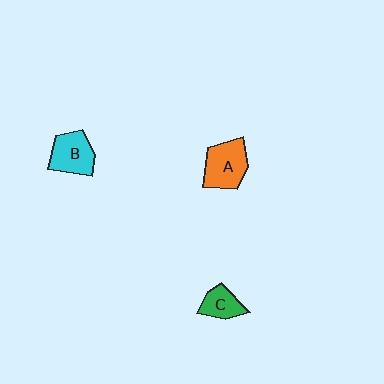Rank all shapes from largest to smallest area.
From largest to smallest: A (orange), B (cyan), C (green).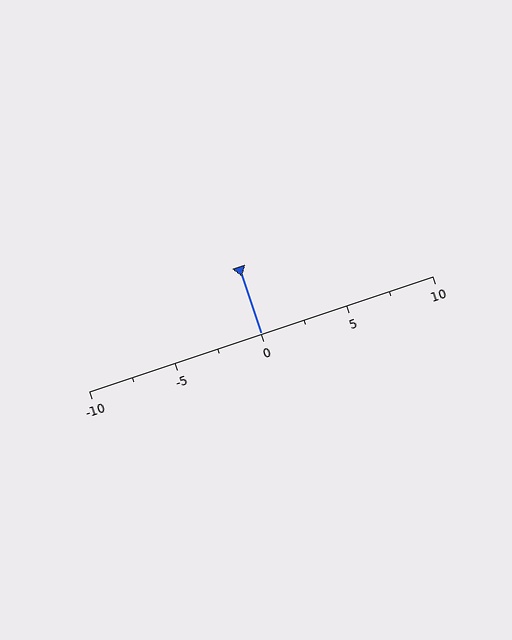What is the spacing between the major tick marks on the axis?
The major ticks are spaced 5 apart.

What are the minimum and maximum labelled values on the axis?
The axis runs from -10 to 10.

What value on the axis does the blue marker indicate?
The marker indicates approximately 0.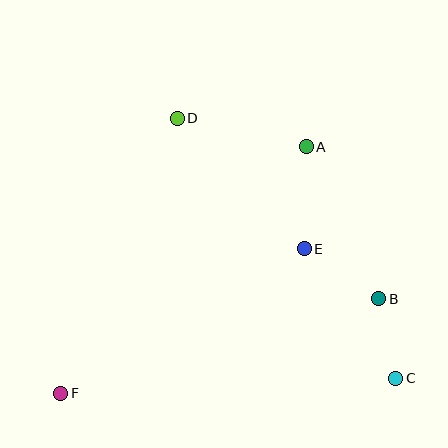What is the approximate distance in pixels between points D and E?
The distance between D and E is approximately 182 pixels.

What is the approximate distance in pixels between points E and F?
The distance between E and F is approximately 283 pixels.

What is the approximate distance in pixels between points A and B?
The distance between A and B is approximately 169 pixels.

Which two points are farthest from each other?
Points A and F are farthest from each other.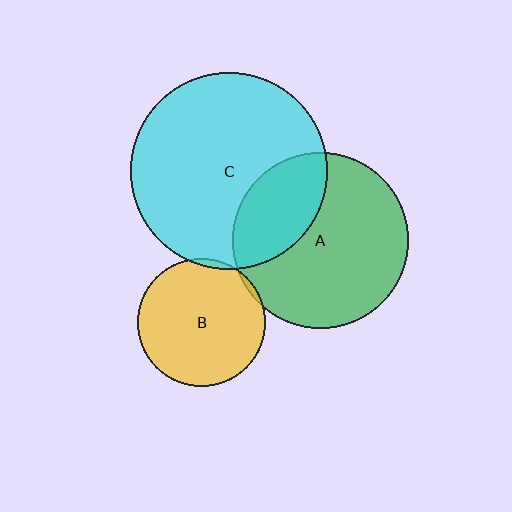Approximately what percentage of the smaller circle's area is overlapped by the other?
Approximately 5%.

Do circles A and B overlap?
Yes.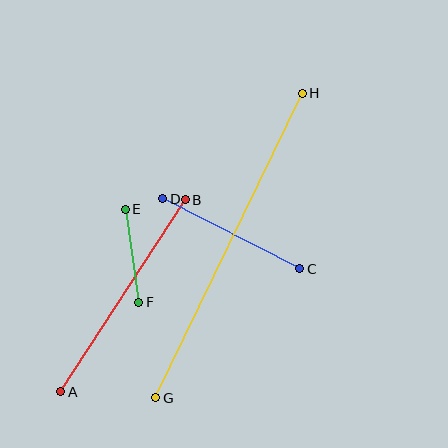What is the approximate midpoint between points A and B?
The midpoint is at approximately (123, 296) pixels.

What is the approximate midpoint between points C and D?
The midpoint is at approximately (231, 234) pixels.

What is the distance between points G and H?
The distance is approximately 338 pixels.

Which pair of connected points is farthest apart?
Points G and H are farthest apart.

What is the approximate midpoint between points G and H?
The midpoint is at approximately (229, 246) pixels.